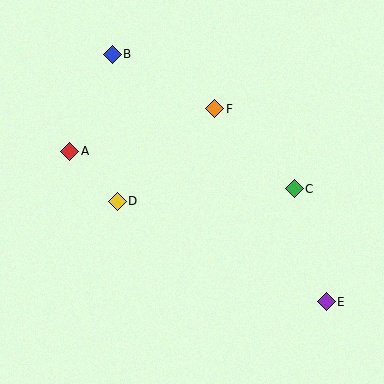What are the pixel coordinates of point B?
Point B is at (112, 54).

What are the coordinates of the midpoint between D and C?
The midpoint between D and C is at (206, 195).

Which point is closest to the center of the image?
Point D at (117, 201) is closest to the center.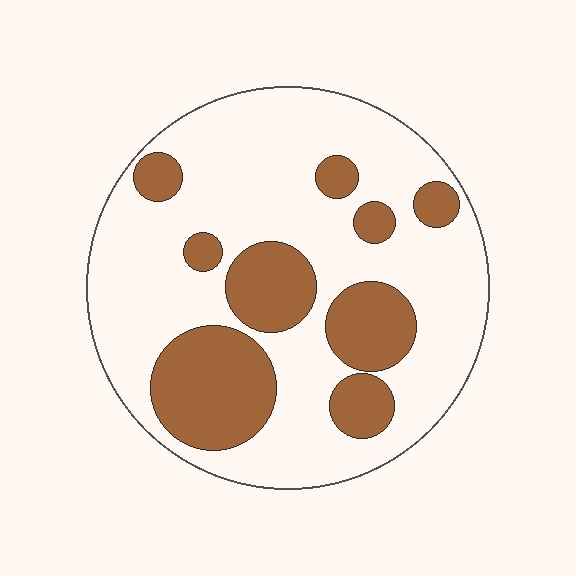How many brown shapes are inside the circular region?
9.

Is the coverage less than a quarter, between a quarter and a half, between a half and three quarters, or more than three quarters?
Between a quarter and a half.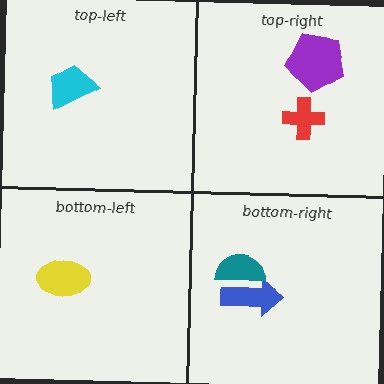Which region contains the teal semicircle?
The bottom-right region.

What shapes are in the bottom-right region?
The blue arrow, the teal semicircle.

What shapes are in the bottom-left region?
The yellow ellipse.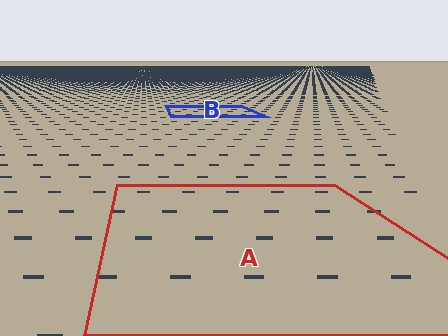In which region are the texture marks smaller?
The texture marks are smaller in region B, because it is farther away.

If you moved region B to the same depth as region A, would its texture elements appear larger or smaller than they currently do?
They would appear larger. At a closer depth, the same texture elements are projected at a bigger on-screen size.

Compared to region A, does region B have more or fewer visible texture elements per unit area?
Region B has more texture elements per unit area — they are packed more densely because it is farther away.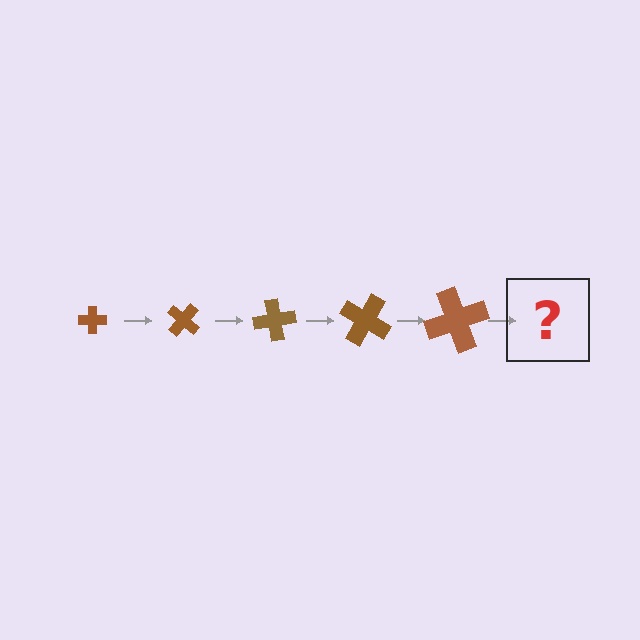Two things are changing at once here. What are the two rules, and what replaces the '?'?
The two rules are that the cross grows larger each step and it rotates 40 degrees each step. The '?' should be a cross, larger than the previous one and rotated 200 degrees from the start.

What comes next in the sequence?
The next element should be a cross, larger than the previous one and rotated 200 degrees from the start.